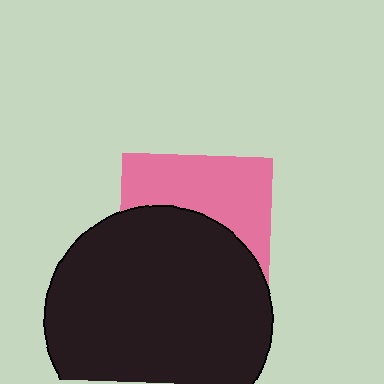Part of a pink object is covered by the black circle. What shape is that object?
It is a square.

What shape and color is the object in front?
The object in front is a black circle.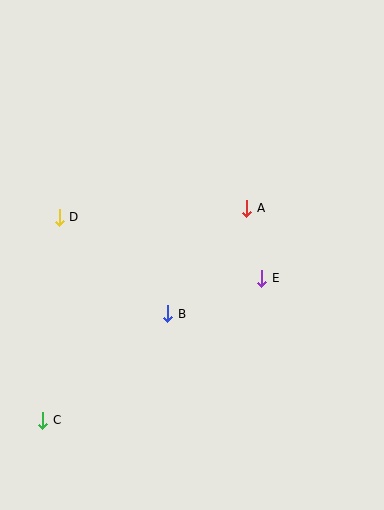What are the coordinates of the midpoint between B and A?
The midpoint between B and A is at (207, 261).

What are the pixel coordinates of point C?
Point C is at (43, 420).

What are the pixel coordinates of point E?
Point E is at (262, 278).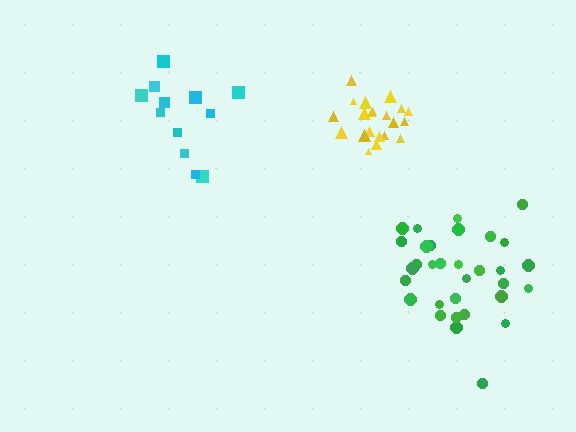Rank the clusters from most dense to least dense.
yellow, green, cyan.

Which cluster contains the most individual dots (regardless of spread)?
Green (32).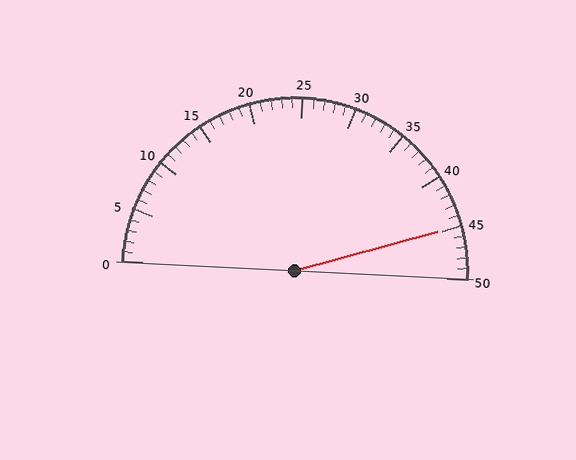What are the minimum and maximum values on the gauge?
The gauge ranges from 0 to 50.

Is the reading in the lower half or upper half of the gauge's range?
The reading is in the upper half of the range (0 to 50).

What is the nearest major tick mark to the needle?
The nearest major tick mark is 45.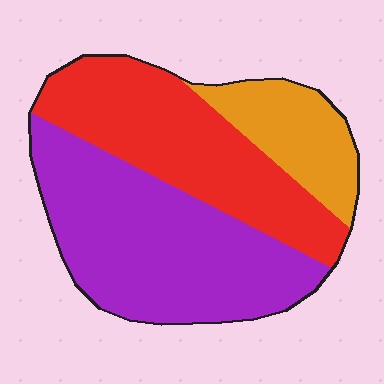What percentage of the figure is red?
Red covers about 35% of the figure.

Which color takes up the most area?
Purple, at roughly 45%.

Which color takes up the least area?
Orange, at roughly 15%.